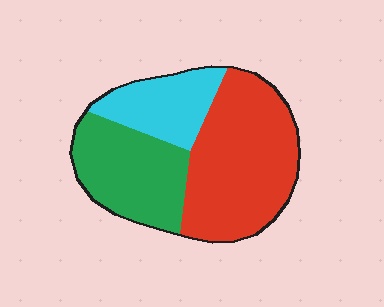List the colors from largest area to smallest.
From largest to smallest: red, green, cyan.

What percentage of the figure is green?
Green takes up about one third (1/3) of the figure.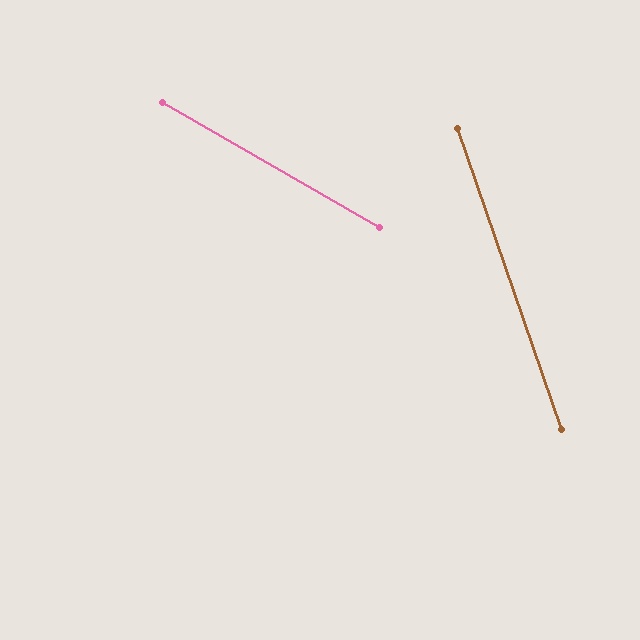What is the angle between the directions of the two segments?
Approximately 41 degrees.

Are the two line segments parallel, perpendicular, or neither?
Neither parallel nor perpendicular — they differ by about 41°.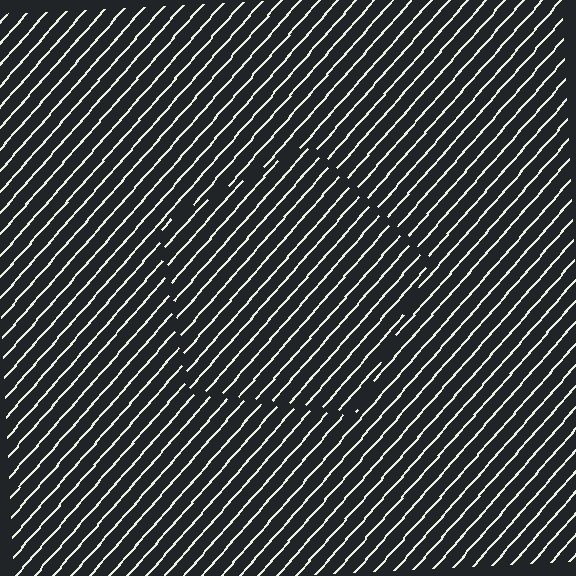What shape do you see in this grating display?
An illusory pentagon. The interior of the shape contains the same grating, shifted by half a period — the contour is defined by the phase discontinuity where line-ends from the inner and outer gratings abut.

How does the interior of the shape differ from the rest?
The interior of the shape contains the same grating, shifted by half a period — the contour is defined by the phase discontinuity where line-ends from the inner and outer gratings abut.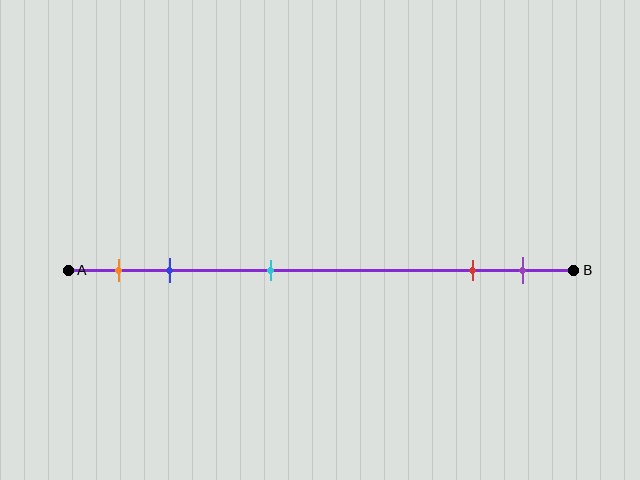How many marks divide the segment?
There are 5 marks dividing the segment.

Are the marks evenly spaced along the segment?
No, the marks are not evenly spaced.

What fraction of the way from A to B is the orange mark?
The orange mark is approximately 10% (0.1) of the way from A to B.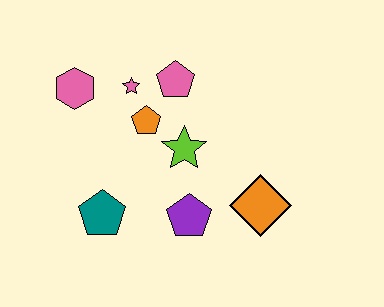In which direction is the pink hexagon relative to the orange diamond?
The pink hexagon is to the left of the orange diamond.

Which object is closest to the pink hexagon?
The pink star is closest to the pink hexagon.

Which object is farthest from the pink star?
The orange diamond is farthest from the pink star.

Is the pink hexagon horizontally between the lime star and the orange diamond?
No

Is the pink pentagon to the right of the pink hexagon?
Yes